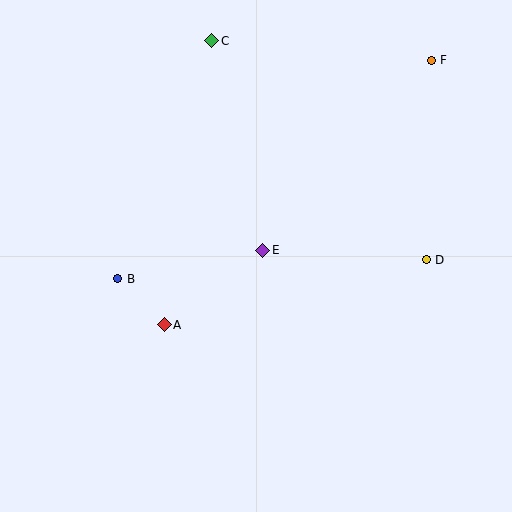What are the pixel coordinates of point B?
Point B is at (117, 279).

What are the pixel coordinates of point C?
Point C is at (212, 41).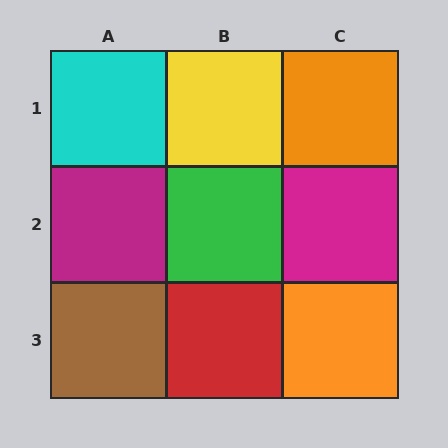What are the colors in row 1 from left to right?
Cyan, yellow, orange.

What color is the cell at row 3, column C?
Orange.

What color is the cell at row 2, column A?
Magenta.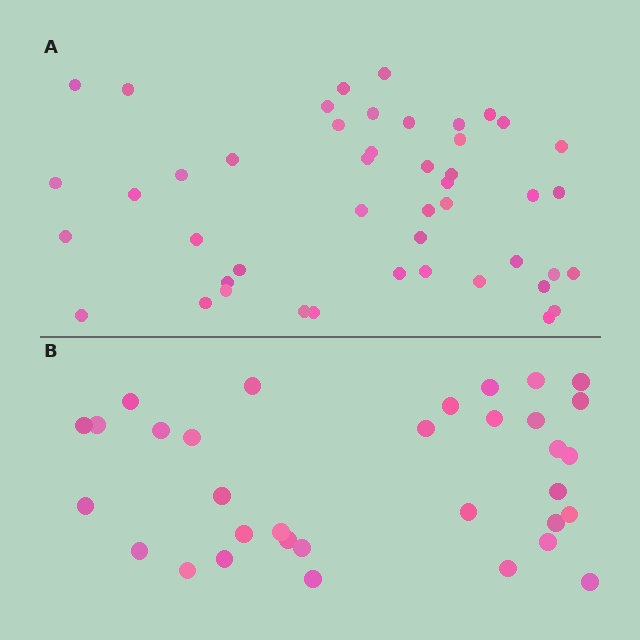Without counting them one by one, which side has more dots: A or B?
Region A (the top region) has more dots.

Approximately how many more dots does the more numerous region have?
Region A has approximately 15 more dots than region B.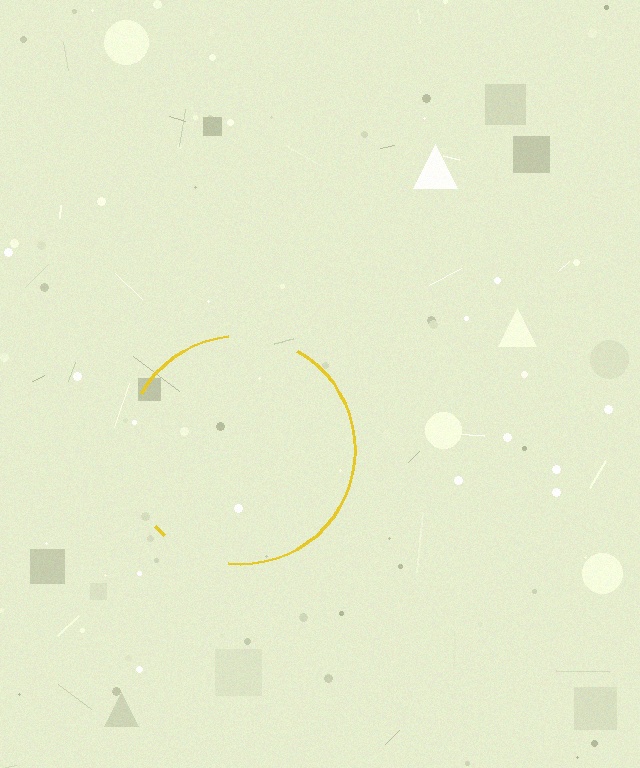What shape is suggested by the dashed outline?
The dashed outline suggests a circle.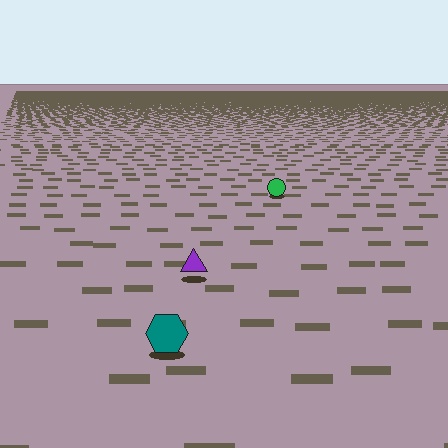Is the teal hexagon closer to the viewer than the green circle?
Yes. The teal hexagon is closer — you can tell from the texture gradient: the ground texture is coarser near it.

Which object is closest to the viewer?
The teal hexagon is closest. The texture marks near it are larger and more spread out.